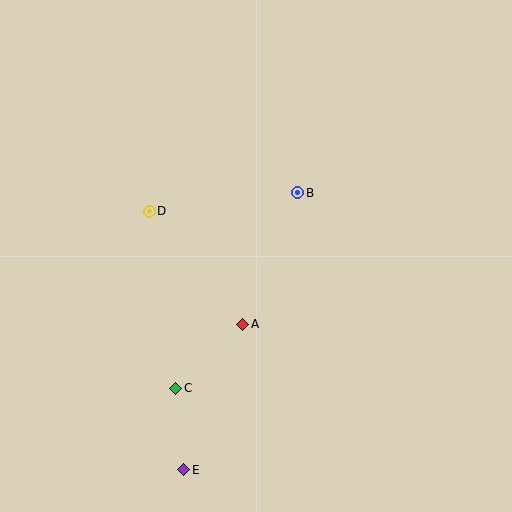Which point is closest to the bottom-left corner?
Point E is closest to the bottom-left corner.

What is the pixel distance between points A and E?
The distance between A and E is 157 pixels.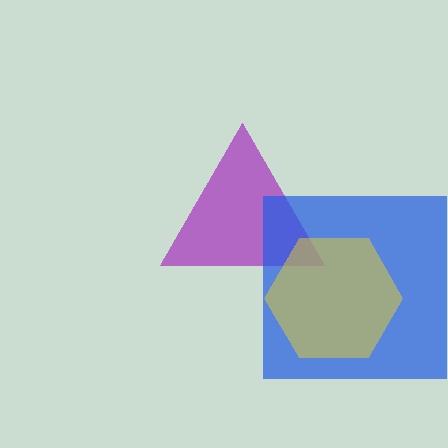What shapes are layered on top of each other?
The layered shapes are: a purple triangle, a blue square, a yellow hexagon.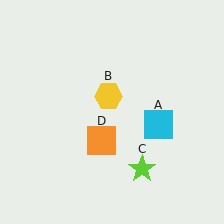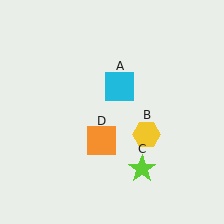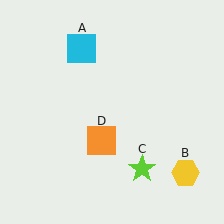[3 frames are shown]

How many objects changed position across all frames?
2 objects changed position: cyan square (object A), yellow hexagon (object B).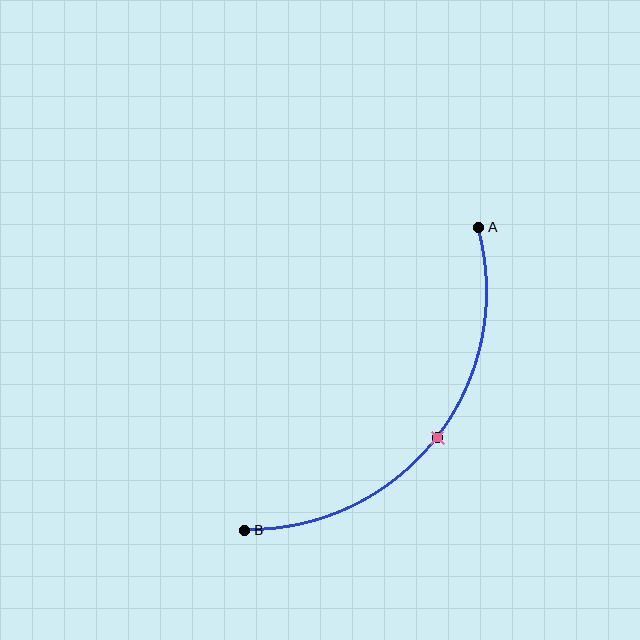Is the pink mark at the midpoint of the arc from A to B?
Yes. The pink mark lies on the arc at equal arc-length from both A and B — it is the arc midpoint.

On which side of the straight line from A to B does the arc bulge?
The arc bulges below and to the right of the straight line connecting A and B.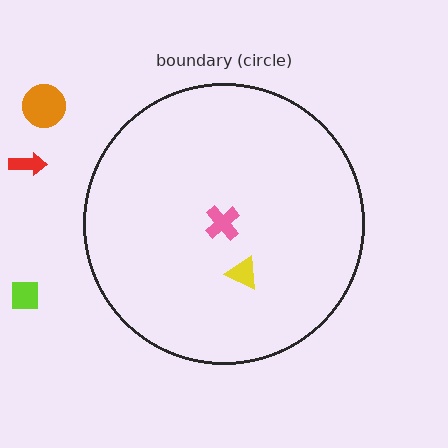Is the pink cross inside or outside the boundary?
Inside.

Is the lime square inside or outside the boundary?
Outside.